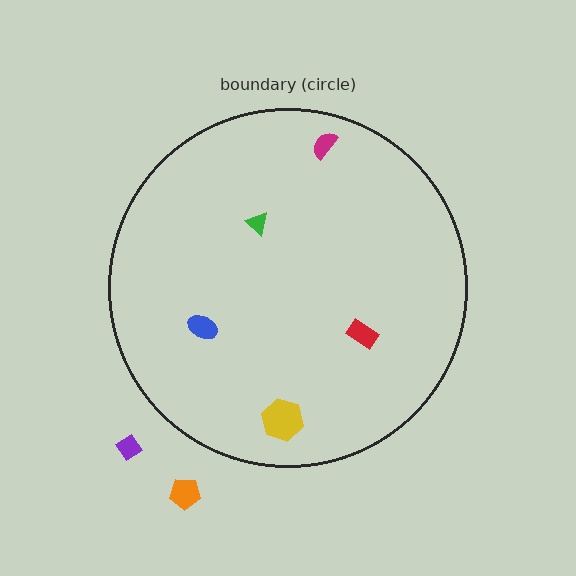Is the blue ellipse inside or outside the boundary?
Inside.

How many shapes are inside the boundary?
5 inside, 2 outside.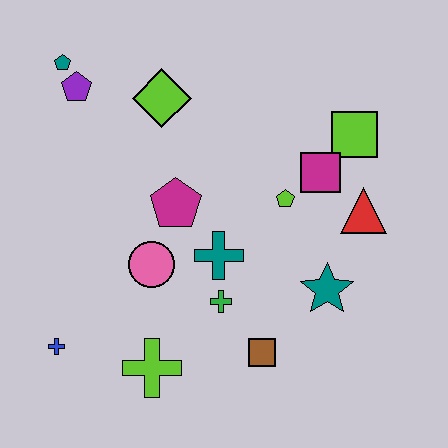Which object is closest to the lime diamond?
The purple pentagon is closest to the lime diamond.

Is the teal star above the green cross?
Yes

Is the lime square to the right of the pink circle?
Yes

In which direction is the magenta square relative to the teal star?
The magenta square is above the teal star.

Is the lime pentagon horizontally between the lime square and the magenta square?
No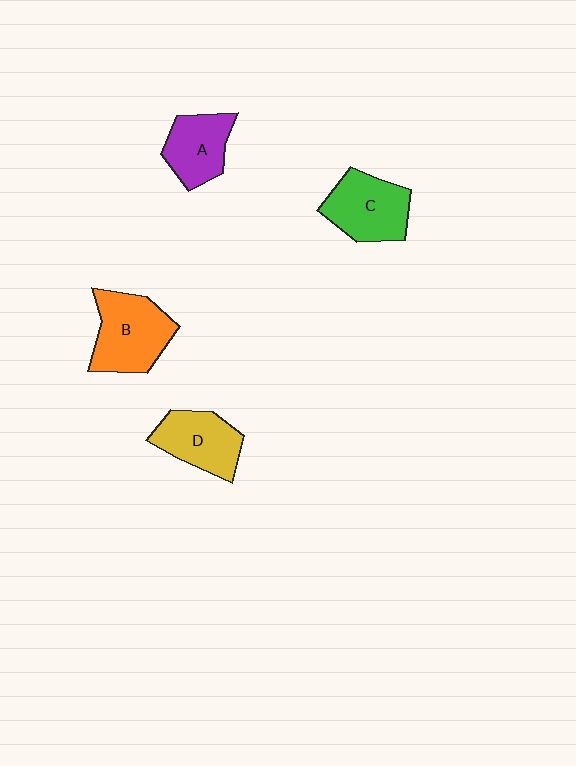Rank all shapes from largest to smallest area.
From largest to smallest: B (orange), C (green), D (yellow), A (purple).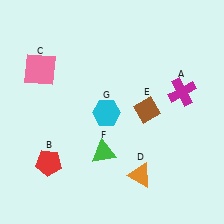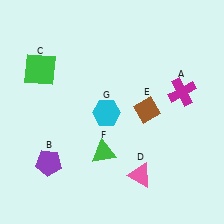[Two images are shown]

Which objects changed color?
B changed from red to purple. C changed from pink to green. D changed from orange to pink.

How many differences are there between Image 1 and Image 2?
There are 3 differences between the two images.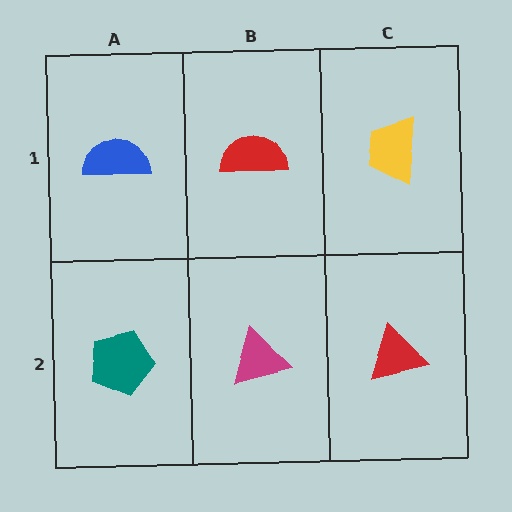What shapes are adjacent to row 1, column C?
A red triangle (row 2, column C), a red semicircle (row 1, column B).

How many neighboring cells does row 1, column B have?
3.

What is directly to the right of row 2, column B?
A red triangle.